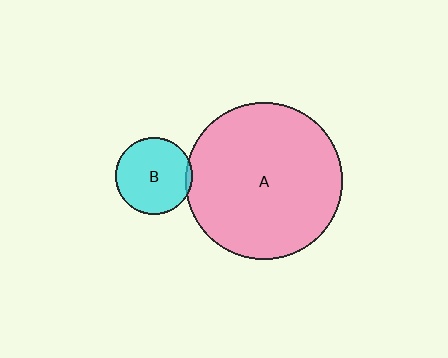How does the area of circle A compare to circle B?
Approximately 4.1 times.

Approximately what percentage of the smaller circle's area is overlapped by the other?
Approximately 5%.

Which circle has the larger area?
Circle A (pink).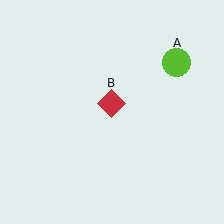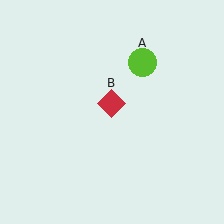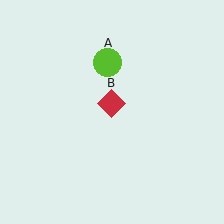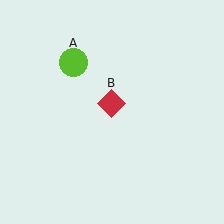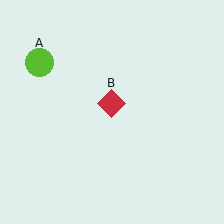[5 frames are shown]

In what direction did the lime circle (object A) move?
The lime circle (object A) moved left.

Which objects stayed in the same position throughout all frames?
Red diamond (object B) remained stationary.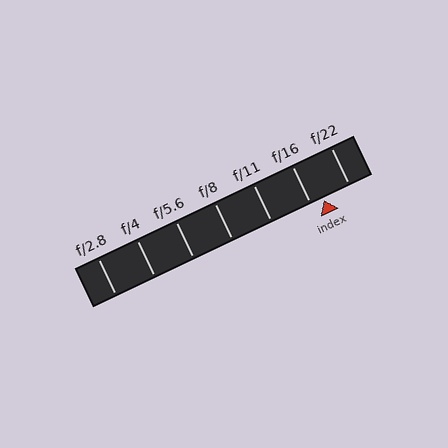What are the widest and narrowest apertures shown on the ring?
The widest aperture shown is f/2.8 and the narrowest is f/22.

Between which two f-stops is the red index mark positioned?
The index mark is between f/16 and f/22.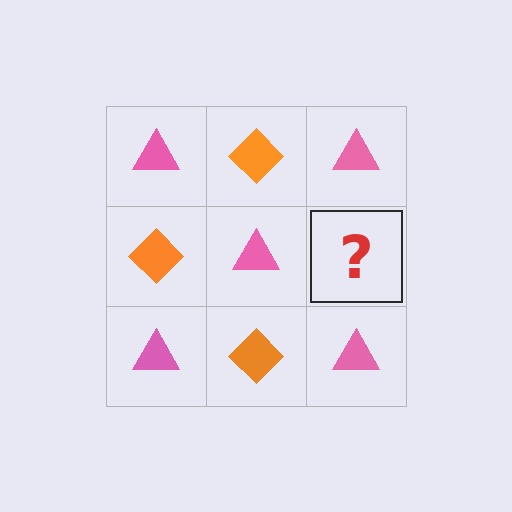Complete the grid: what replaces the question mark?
The question mark should be replaced with an orange diamond.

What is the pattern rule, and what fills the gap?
The rule is that it alternates pink triangle and orange diamond in a checkerboard pattern. The gap should be filled with an orange diamond.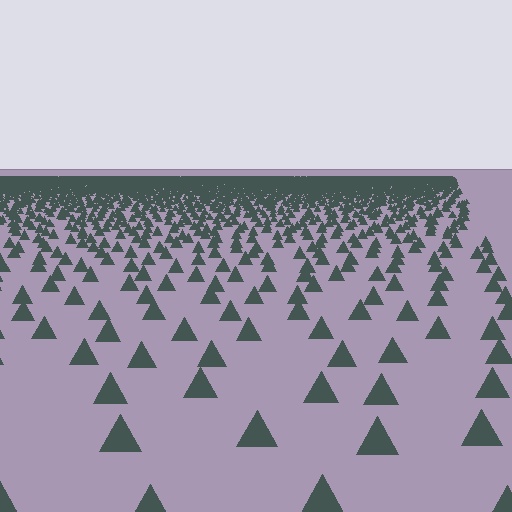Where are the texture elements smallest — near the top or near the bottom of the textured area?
Near the top.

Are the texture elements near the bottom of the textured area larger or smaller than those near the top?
Larger. Near the bottom, elements are closer to the viewer and appear at a bigger on-screen size.